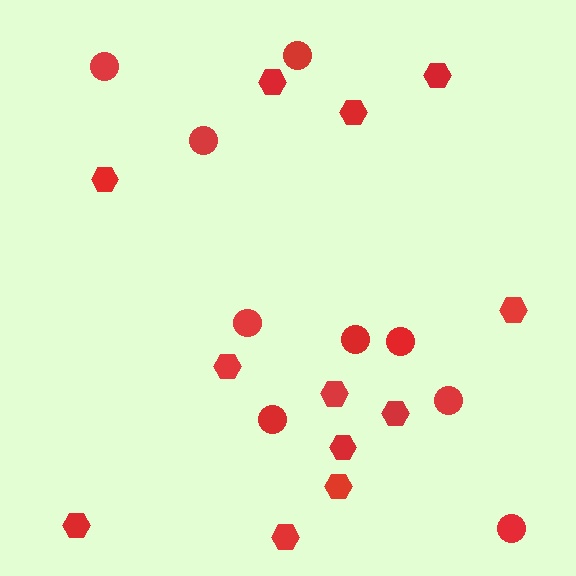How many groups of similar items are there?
There are 2 groups: one group of circles (9) and one group of hexagons (12).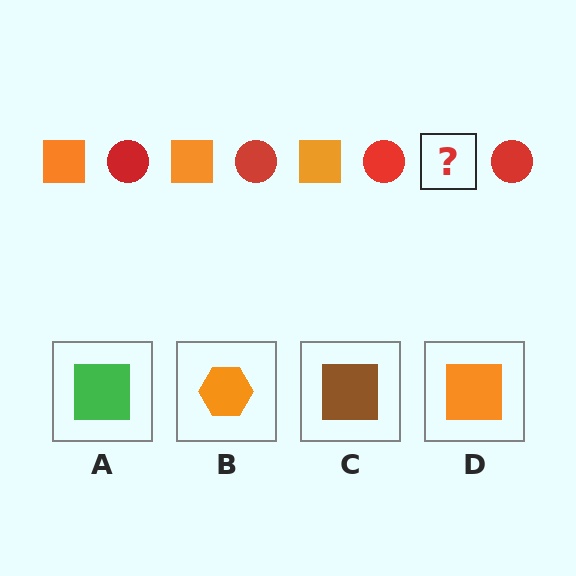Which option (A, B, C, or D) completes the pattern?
D.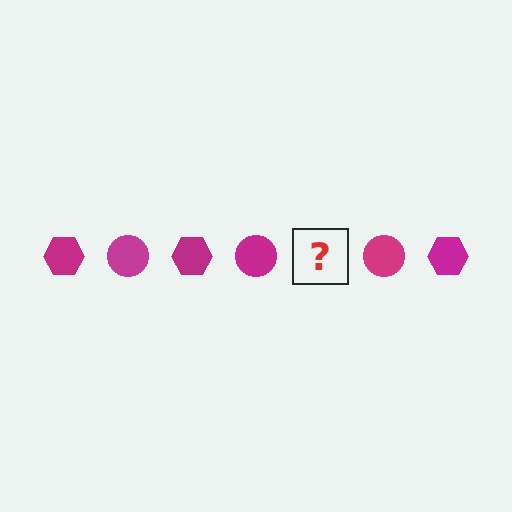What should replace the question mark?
The question mark should be replaced with a magenta hexagon.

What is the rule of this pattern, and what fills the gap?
The rule is that the pattern cycles through hexagon, circle shapes in magenta. The gap should be filled with a magenta hexagon.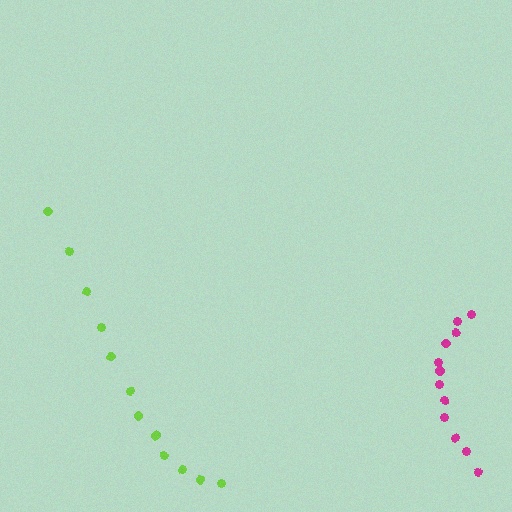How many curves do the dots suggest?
There are 2 distinct paths.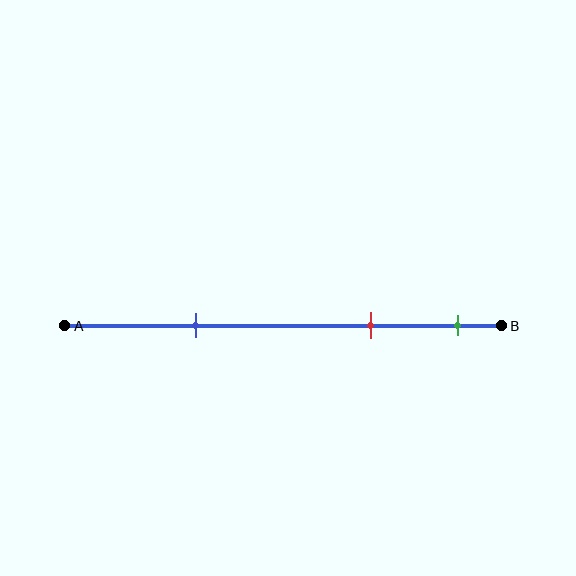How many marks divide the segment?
There are 3 marks dividing the segment.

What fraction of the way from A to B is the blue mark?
The blue mark is approximately 30% (0.3) of the way from A to B.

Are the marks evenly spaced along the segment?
No, the marks are not evenly spaced.